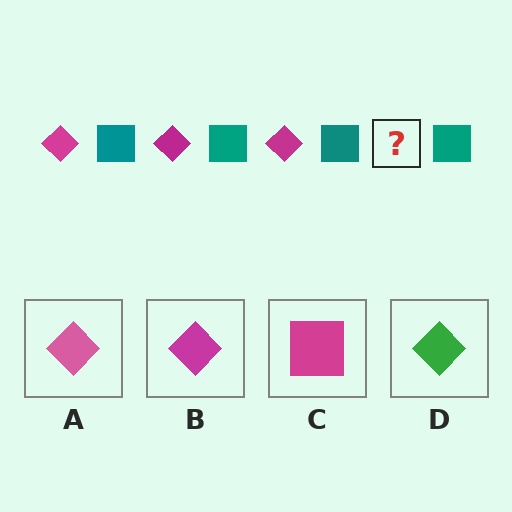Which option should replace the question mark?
Option B.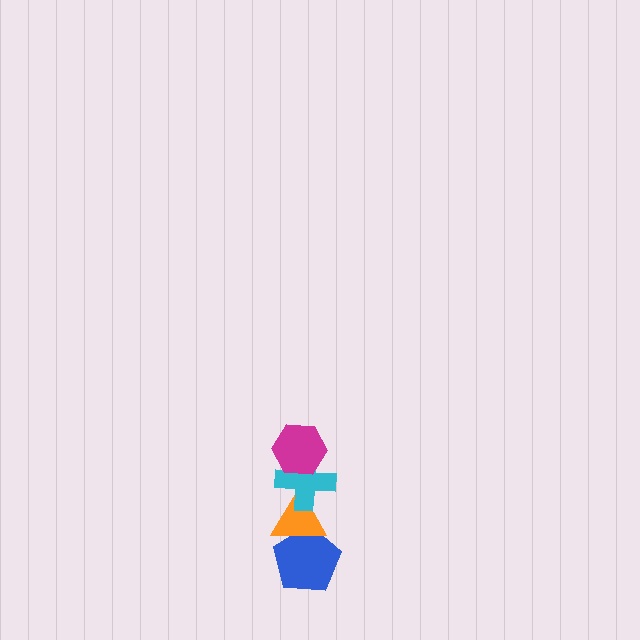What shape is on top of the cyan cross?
The magenta hexagon is on top of the cyan cross.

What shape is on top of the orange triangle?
The cyan cross is on top of the orange triangle.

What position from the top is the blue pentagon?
The blue pentagon is 4th from the top.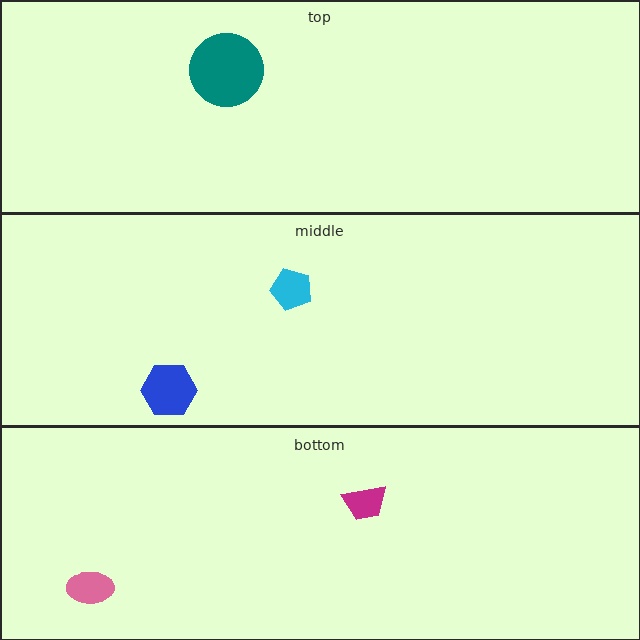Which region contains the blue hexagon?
The middle region.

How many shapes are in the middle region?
2.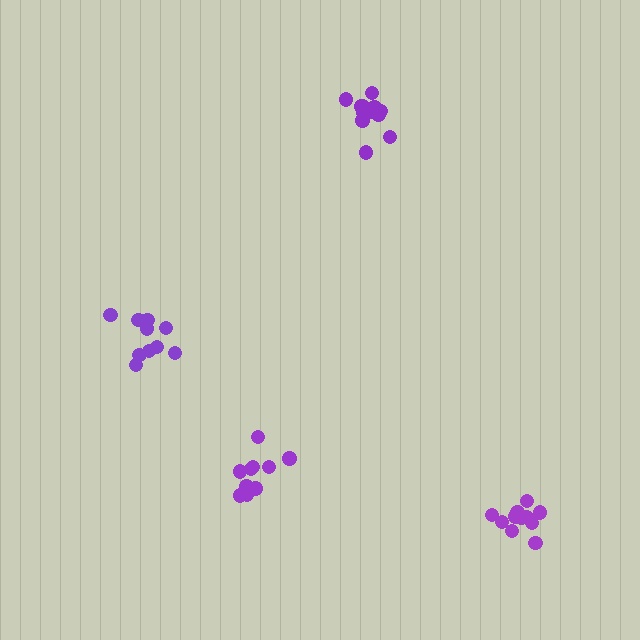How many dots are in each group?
Group 1: 11 dots, Group 2: 10 dots, Group 3: 13 dots, Group 4: 10 dots (44 total).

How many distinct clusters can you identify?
There are 4 distinct clusters.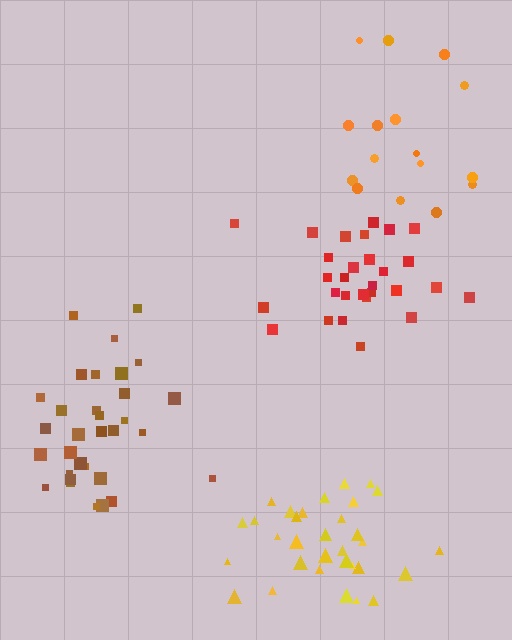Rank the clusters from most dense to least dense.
yellow, brown, red, orange.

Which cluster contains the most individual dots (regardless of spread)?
Brown (32).